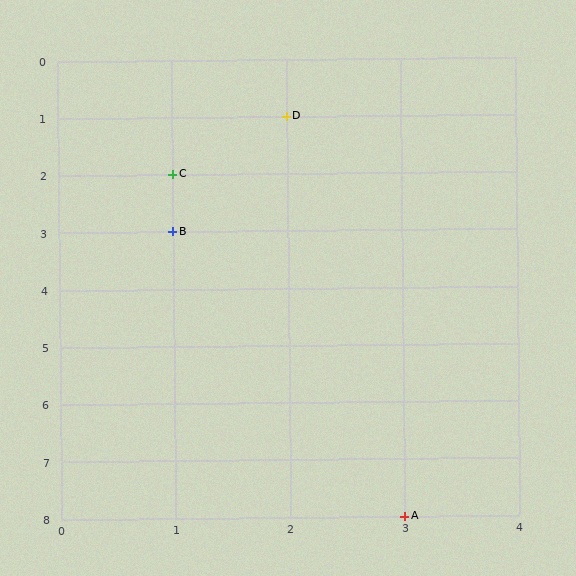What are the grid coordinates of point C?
Point C is at grid coordinates (1, 2).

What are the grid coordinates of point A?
Point A is at grid coordinates (3, 8).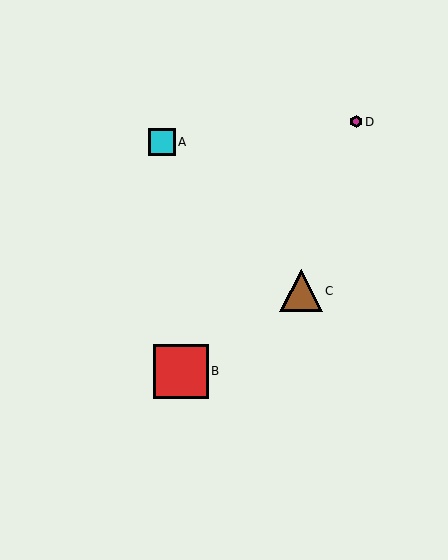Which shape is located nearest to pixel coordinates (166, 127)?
The cyan square (labeled A) at (162, 142) is nearest to that location.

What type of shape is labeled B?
Shape B is a red square.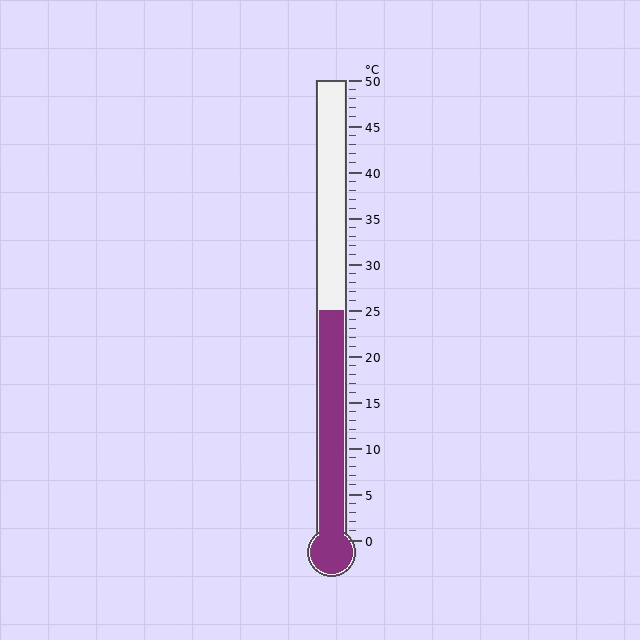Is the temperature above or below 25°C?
The temperature is at 25°C.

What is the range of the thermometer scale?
The thermometer scale ranges from 0°C to 50°C.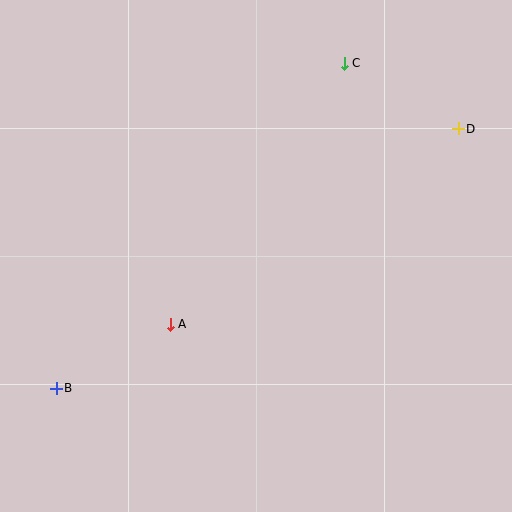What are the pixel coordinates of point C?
Point C is at (344, 63).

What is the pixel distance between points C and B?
The distance between C and B is 435 pixels.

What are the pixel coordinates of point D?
Point D is at (458, 129).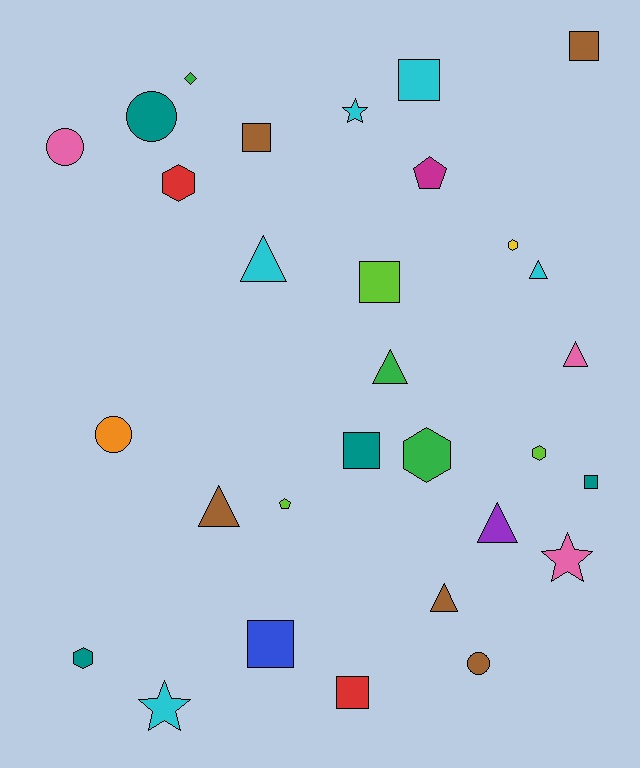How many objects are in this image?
There are 30 objects.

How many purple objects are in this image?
There is 1 purple object.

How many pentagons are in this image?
There are 2 pentagons.